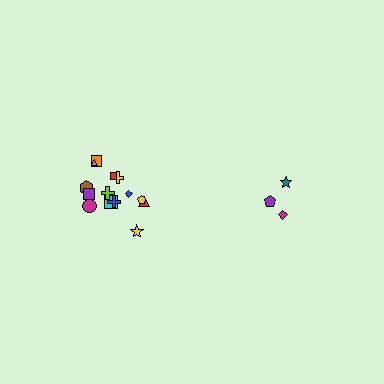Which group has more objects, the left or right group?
The left group.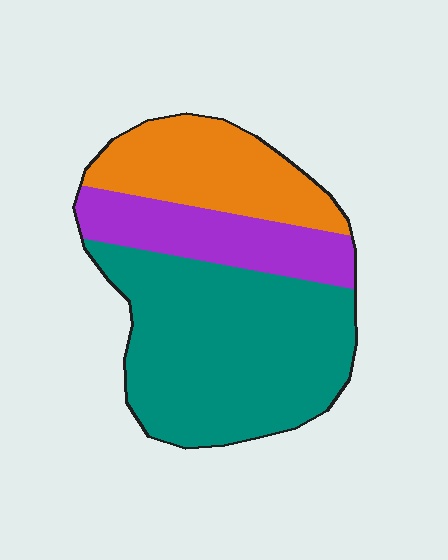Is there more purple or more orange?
Orange.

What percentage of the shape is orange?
Orange covers 25% of the shape.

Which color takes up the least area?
Purple, at roughly 20%.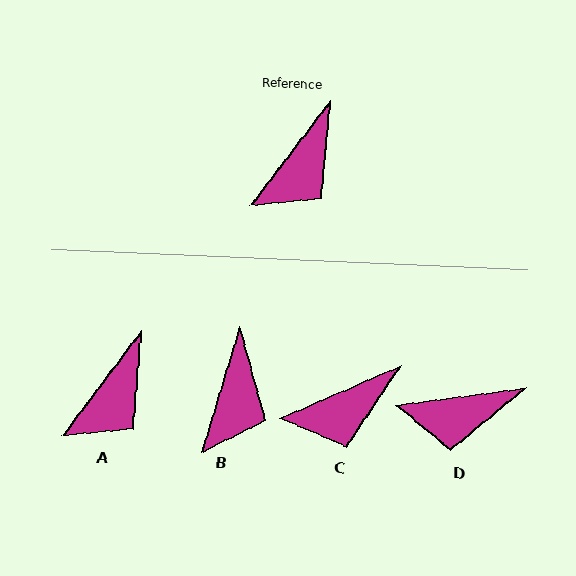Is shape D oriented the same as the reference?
No, it is off by about 45 degrees.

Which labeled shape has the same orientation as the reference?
A.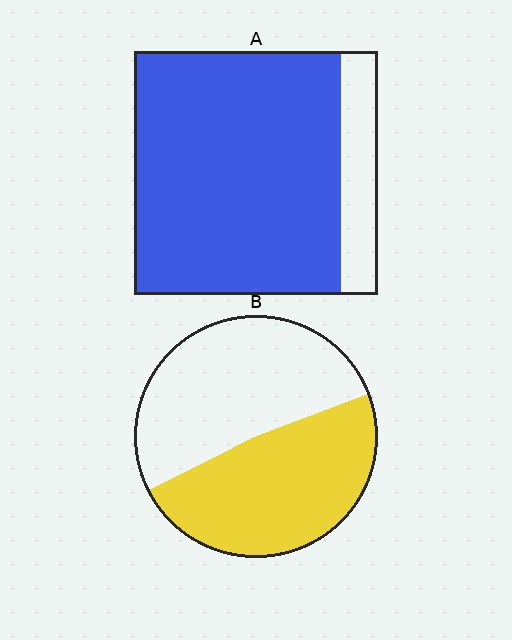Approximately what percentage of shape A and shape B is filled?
A is approximately 85% and B is approximately 50%.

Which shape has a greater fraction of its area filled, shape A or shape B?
Shape A.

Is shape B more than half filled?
Roughly half.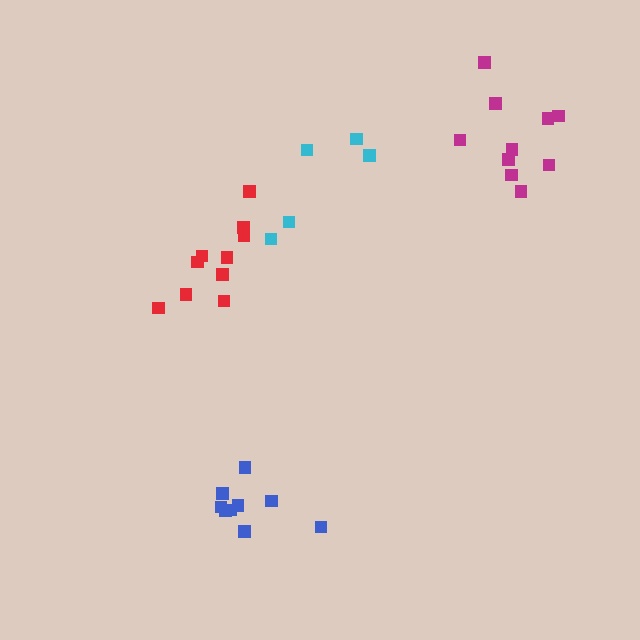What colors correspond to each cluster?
The clusters are colored: cyan, magenta, blue, red.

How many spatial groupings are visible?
There are 4 spatial groupings.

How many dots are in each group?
Group 1: 5 dots, Group 2: 10 dots, Group 3: 9 dots, Group 4: 10 dots (34 total).